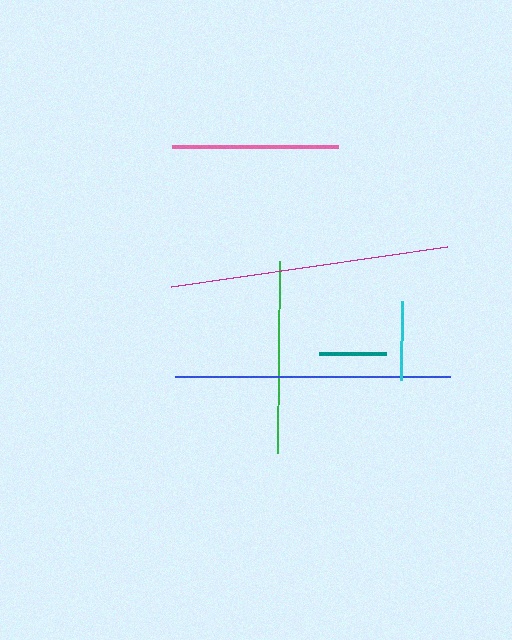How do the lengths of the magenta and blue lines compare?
The magenta and blue lines are approximately the same length.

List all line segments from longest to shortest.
From longest to shortest: magenta, blue, green, pink, cyan, teal.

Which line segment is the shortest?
The teal line is the shortest at approximately 67 pixels.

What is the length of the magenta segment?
The magenta segment is approximately 279 pixels long.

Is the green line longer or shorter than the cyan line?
The green line is longer than the cyan line.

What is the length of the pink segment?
The pink segment is approximately 166 pixels long.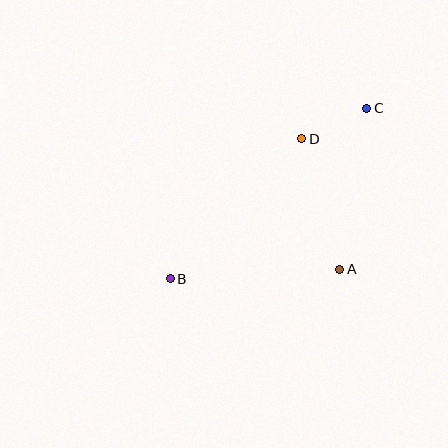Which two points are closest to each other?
Points C and D are closest to each other.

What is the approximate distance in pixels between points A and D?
The distance between A and D is approximately 136 pixels.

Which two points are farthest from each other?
Points B and C are farthest from each other.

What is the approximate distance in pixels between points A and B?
The distance between A and B is approximately 170 pixels.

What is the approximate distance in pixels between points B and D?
The distance between B and D is approximately 192 pixels.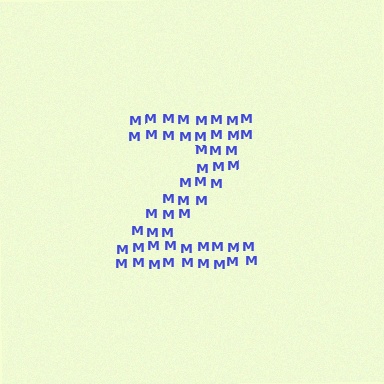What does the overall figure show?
The overall figure shows the letter Z.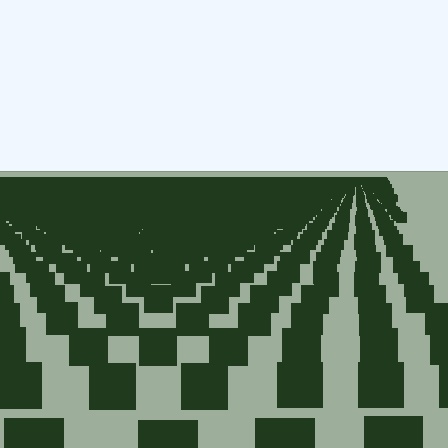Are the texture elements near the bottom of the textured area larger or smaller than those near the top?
Larger. Near the bottom, elements are closer to the viewer and appear at a bigger on-screen size.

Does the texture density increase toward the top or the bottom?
Density increases toward the top.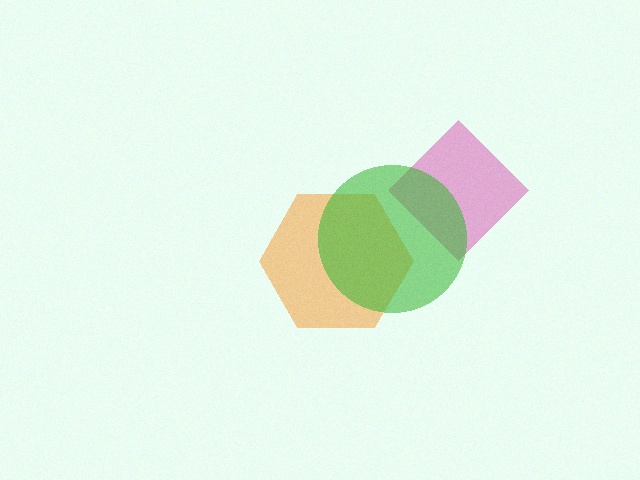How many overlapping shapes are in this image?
There are 3 overlapping shapes in the image.